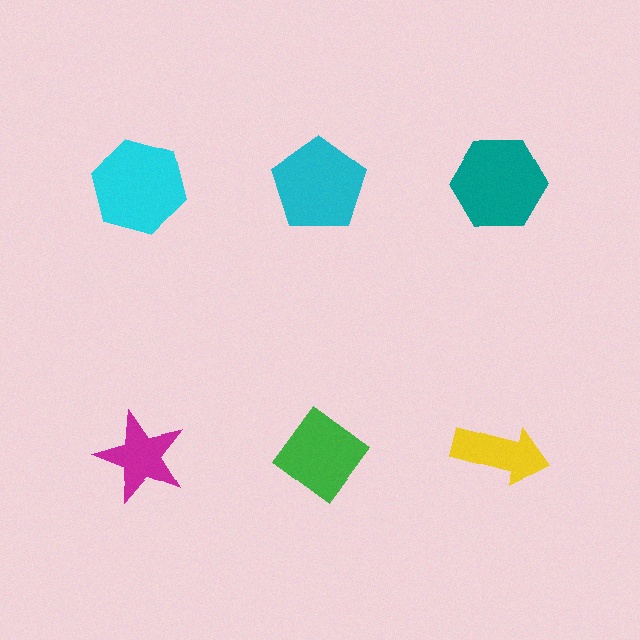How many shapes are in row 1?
3 shapes.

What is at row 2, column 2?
A green diamond.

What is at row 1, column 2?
A cyan pentagon.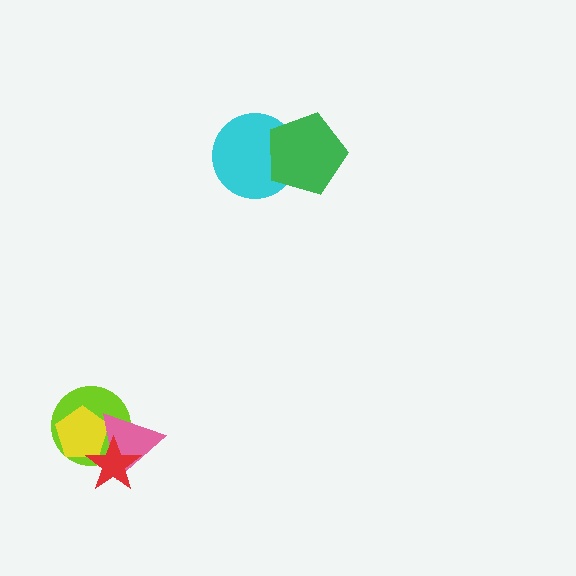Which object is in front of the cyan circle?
The green pentagon is in front of the cyan circle.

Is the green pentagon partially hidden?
No, no other shape covers it.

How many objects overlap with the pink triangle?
3 objects overlap with the pink triangle.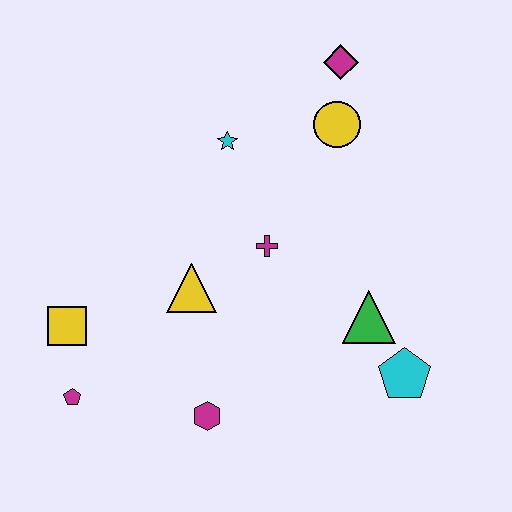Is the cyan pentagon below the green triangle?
Yes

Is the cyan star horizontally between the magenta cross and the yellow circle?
No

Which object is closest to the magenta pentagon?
The yellow square is closest to the magenta pentagon.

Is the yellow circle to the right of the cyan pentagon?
No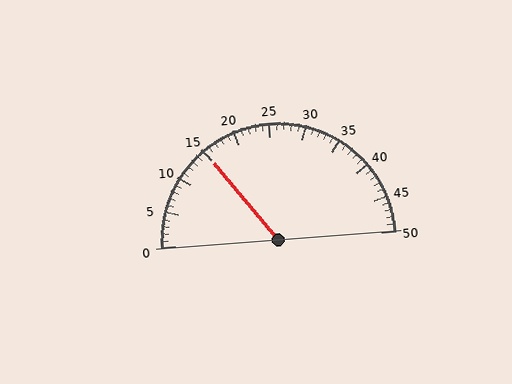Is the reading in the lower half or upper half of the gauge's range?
The reading is in the lower half of the range (0 to 50).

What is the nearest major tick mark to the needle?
The nearest major tick mark is 15.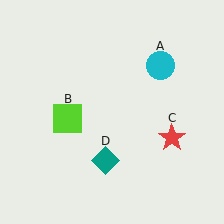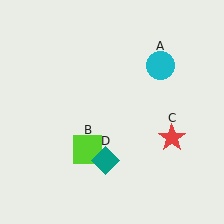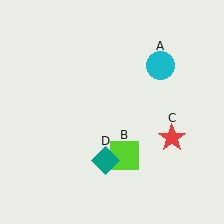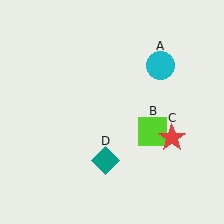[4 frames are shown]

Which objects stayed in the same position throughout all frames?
Cyan circle (object A) and red star (object C) and teal diamond (object D) remained stationary.